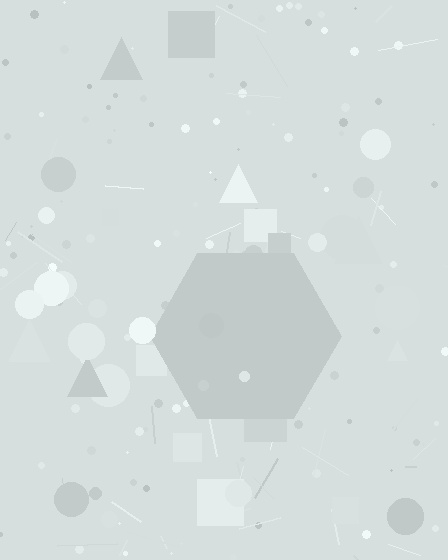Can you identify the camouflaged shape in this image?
The camouflaged shape is a hexagon.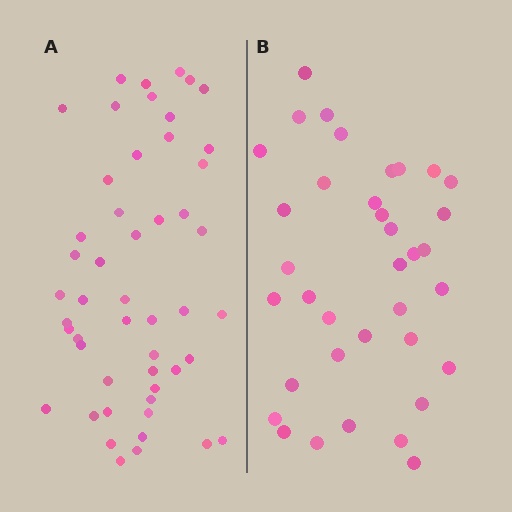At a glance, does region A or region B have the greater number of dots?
Region A (the left region) has more dots.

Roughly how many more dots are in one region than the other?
Region A has approximately 15 more dots than region B.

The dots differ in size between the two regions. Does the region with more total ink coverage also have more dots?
No. Region B has more total ink coverage because its dots are larger, but region A actually contains more individual dots. Total area can be misleading — the number of items is what matters here.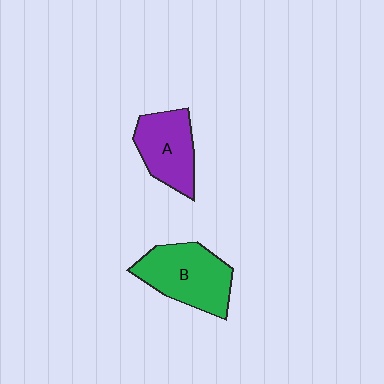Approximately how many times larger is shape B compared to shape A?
Approximately 1.3 times.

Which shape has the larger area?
Shape B (green).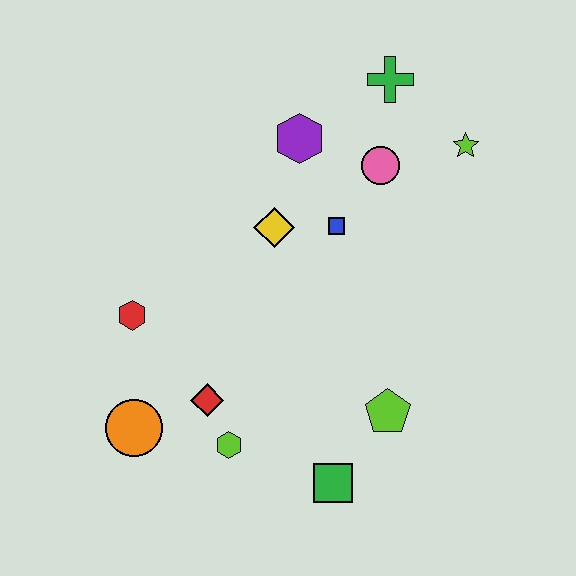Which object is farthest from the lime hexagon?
The green cross is farthest from the lime hexagon.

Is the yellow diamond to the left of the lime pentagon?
Yes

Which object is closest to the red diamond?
The lime hexagon is closest to the red diamond.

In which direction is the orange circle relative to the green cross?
The orange circle is below the green cross.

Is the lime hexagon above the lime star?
No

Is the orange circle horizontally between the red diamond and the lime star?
No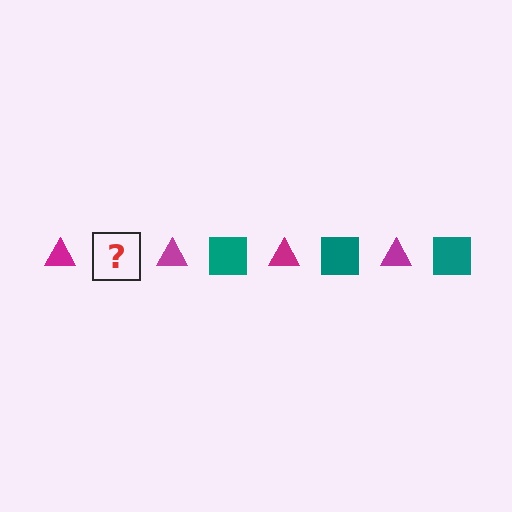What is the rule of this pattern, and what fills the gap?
The rule is that the pattern alternates between magenta triangle and teal square. The gap should be filled with a teal square.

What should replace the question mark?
The question mark should be replaced with a teal square.